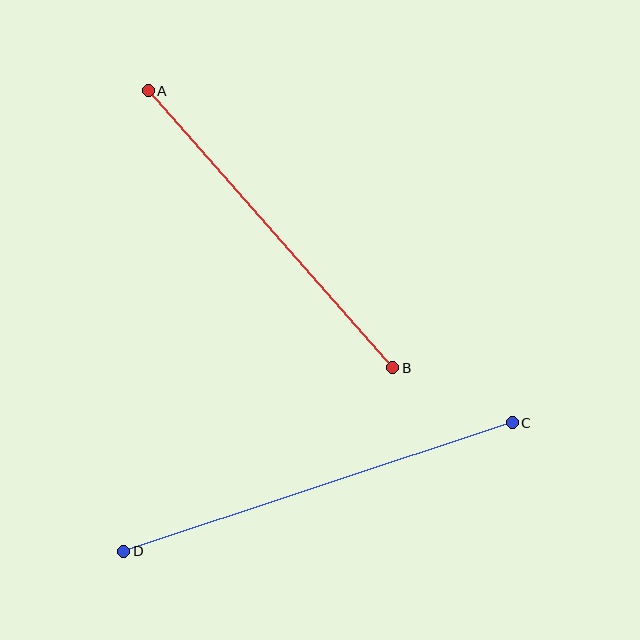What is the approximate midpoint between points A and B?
The midpoint is at approximately (270, 229) pixels.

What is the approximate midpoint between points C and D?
The midpoint is at approximately (318, 487) pixels.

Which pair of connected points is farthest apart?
Points C and D are farthest apart.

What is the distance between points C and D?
The distance is approximately 410 pixels.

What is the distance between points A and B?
The distance is approximately 369 pixels.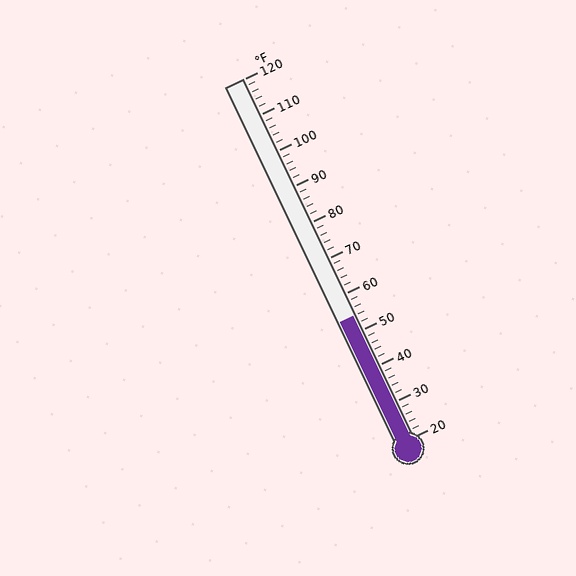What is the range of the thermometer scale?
The thermometer scale ranges from 20°F to 120°F.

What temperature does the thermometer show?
The thermometer shows approximately 54°F.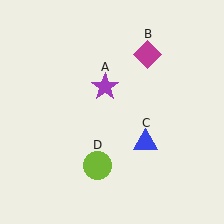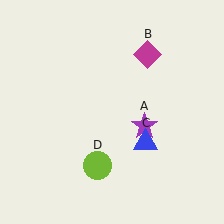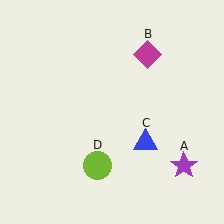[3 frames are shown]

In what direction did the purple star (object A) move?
The purple star (object A) moved down and to the right.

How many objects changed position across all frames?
1 object changed position: purple star (object A).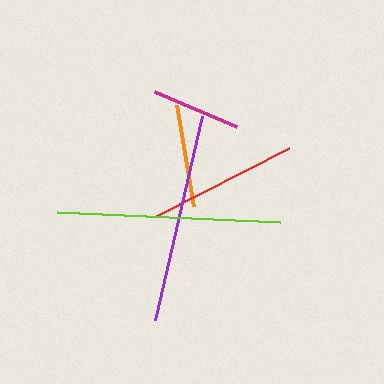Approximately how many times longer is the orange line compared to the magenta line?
The orange line is approximately 1.1 times the length of the magenta line.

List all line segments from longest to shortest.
From longest to shortest: lime, purple, red, orange, magenta.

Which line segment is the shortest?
The magenta line is the shortest at approximately 89 pixels.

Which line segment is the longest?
The lime line is the longest at approximately 223 pixels.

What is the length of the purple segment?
The purple segment is approximately 209 pixels long.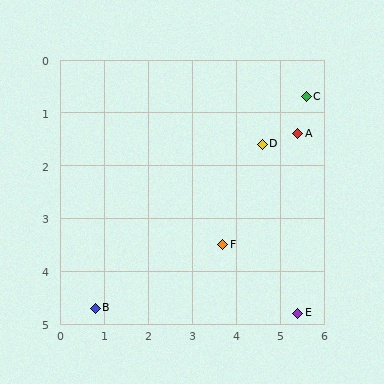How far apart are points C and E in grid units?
Points C and E are about 4.1 grid units apart.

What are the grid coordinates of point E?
Point E is at approximately (5.4, 4.8).